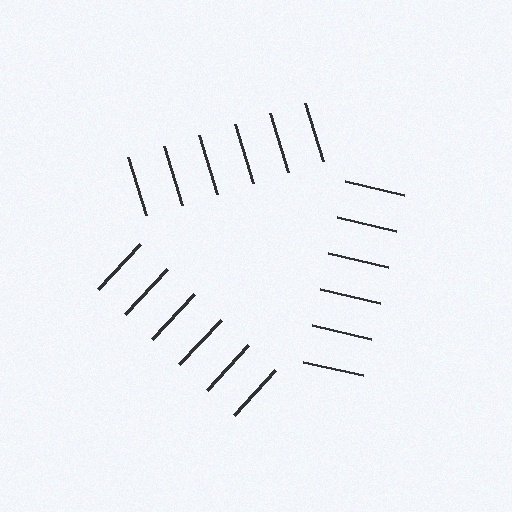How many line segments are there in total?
18 — 6 along each of the 3 edges.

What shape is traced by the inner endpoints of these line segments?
An illusory triangle — the line segments terminate on its edges but no continuous stroke is drawn.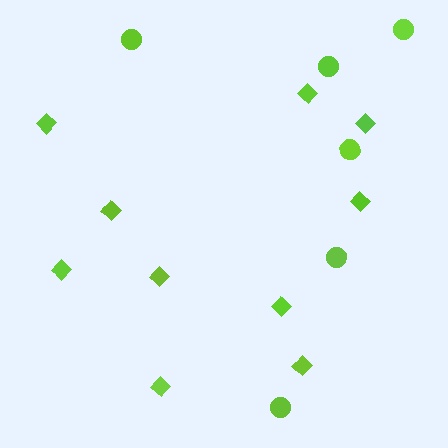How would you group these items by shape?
There are 2 groups: one group of circles (6) and one group of diamonds (10).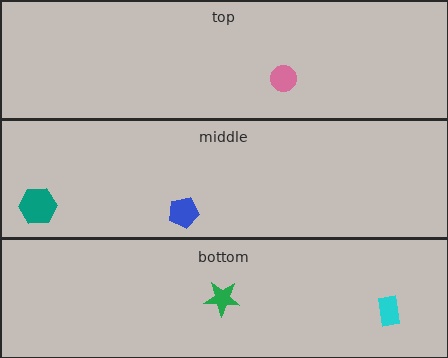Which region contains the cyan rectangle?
The bottom region.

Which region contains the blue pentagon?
The middle region.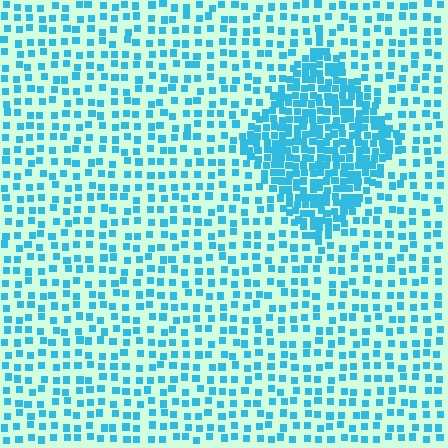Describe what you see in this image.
The image contains small cyan elements arranged at two different densities. A diamond-shaped region is visible where the elements are more densely packed than the surrounding area.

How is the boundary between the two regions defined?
The boundary is defined by a change in element density (approximately 2.4x ratio). All elements are the same color, size, and shape.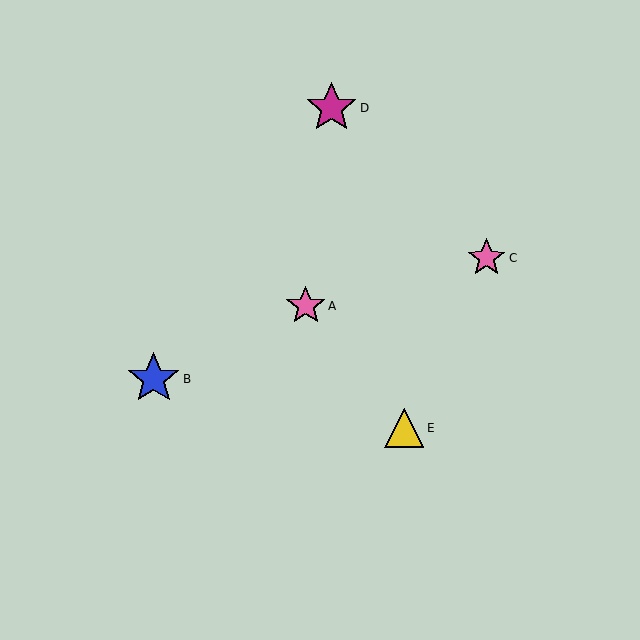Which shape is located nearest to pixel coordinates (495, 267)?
The pink star (labeled C) at (487, 258) is nearest to that location.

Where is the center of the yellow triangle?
The center of the yellow triangle is at (404, 428).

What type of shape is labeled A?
Shape A is a pink star.